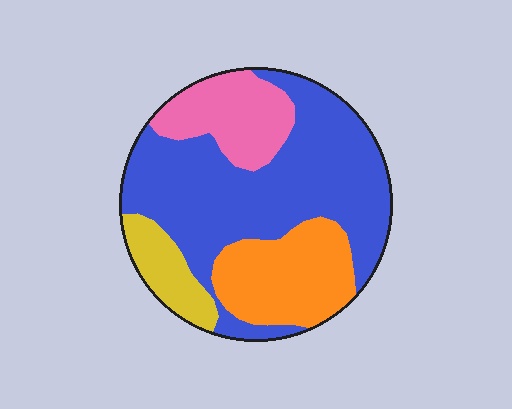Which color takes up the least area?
Yellow, at roughly 10%.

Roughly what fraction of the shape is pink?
Pink takes up less than a sixth of the shape.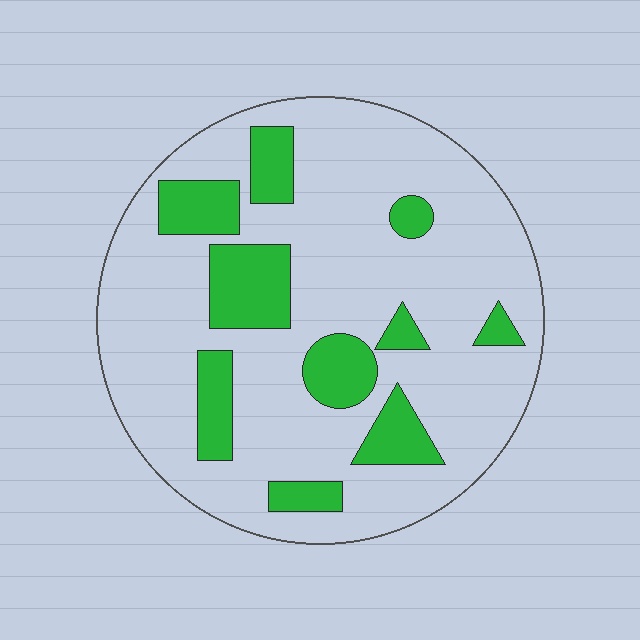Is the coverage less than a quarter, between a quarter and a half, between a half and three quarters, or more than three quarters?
Less than a quarter.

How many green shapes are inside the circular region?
10.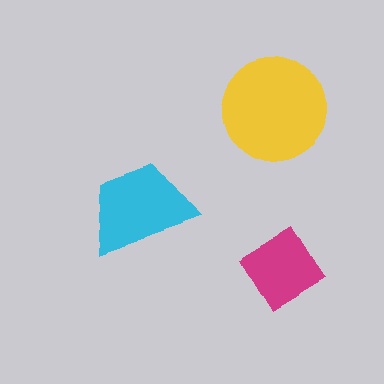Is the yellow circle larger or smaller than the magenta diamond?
Larger.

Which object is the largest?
The yellow circle.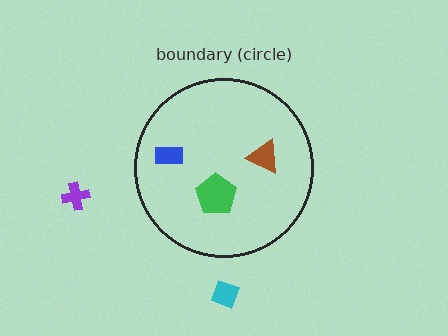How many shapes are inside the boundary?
3 inside, 2 outside.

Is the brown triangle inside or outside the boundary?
Inside.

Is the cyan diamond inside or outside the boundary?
Outside.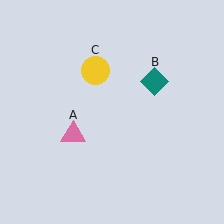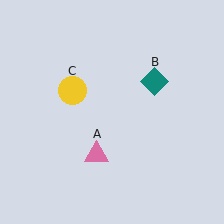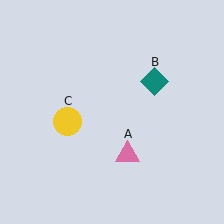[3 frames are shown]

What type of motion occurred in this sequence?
The pink triangle (object A), yellow circle (object C) rotated counterclockwise around the center of the scene.